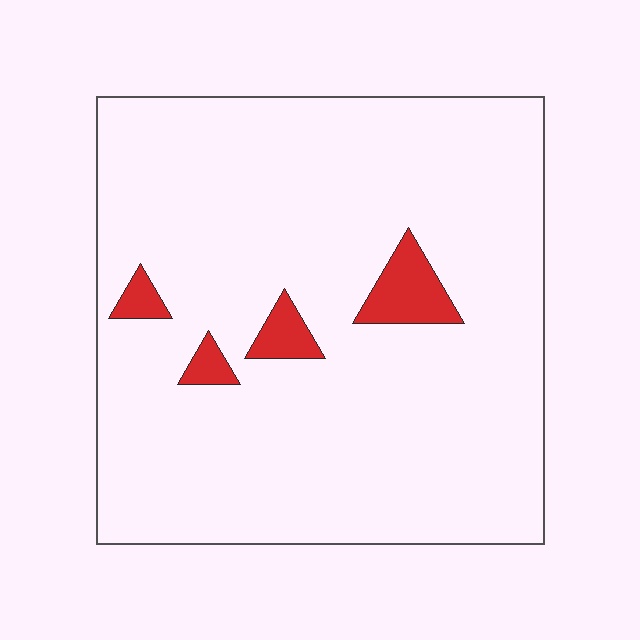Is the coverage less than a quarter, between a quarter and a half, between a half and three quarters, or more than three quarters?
Less than a quarter.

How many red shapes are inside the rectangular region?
4.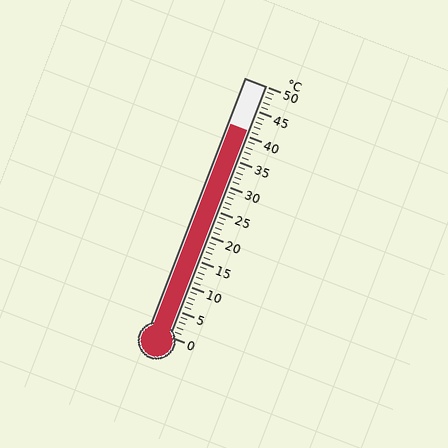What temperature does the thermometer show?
The thermometer shows approximately 41°C.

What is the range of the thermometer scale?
The thermometer scale ranges from 0°C to 50°C.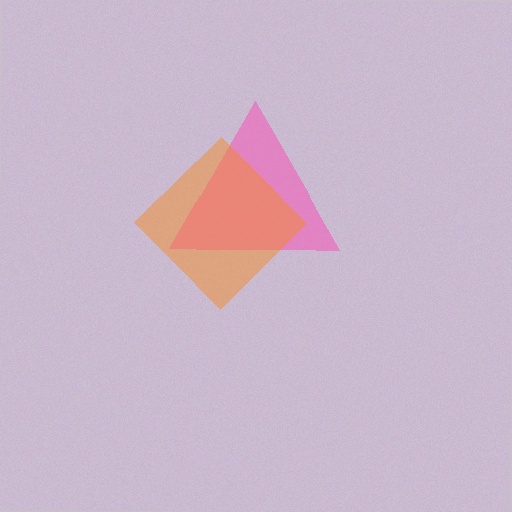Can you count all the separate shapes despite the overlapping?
Yes, there are 2 separate shapes.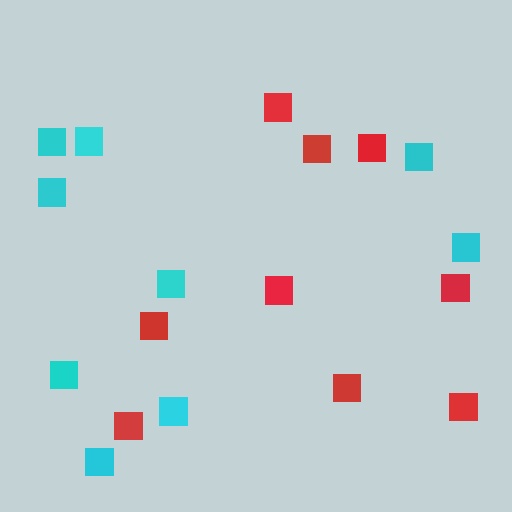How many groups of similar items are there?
There are 2 groups: one group of red squares (9) and one group of cyan squares (9).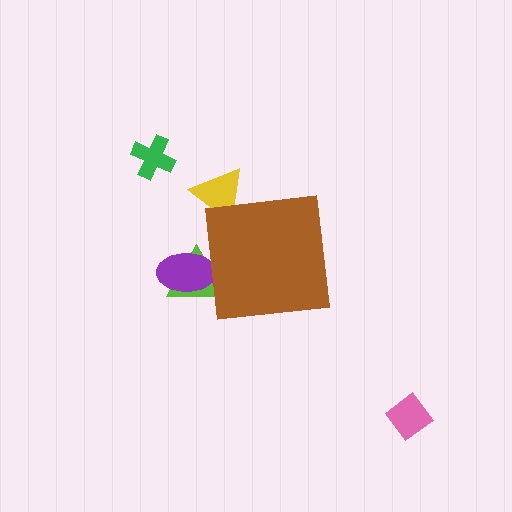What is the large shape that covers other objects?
A brown square.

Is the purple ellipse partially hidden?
Yes, the purple ellipse is partially hidden behind the brown square.